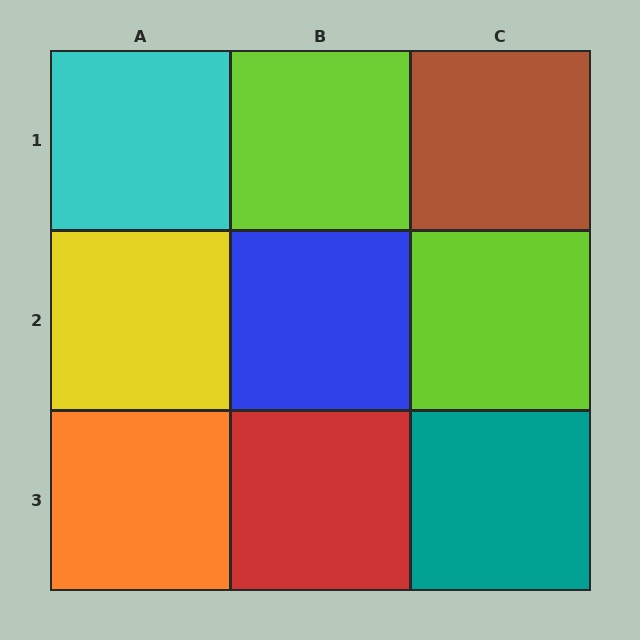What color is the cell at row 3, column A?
Orange.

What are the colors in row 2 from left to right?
Yellow, blue, lime.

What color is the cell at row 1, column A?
Cyan.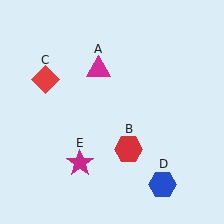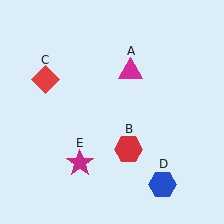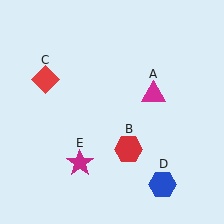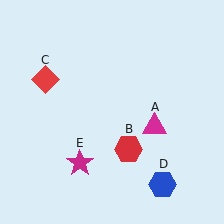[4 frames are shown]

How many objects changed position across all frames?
1 object changed position: magenta triangle (object A).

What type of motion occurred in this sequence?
The magenta triangle (object A) rotated clockwise around the center of the scene.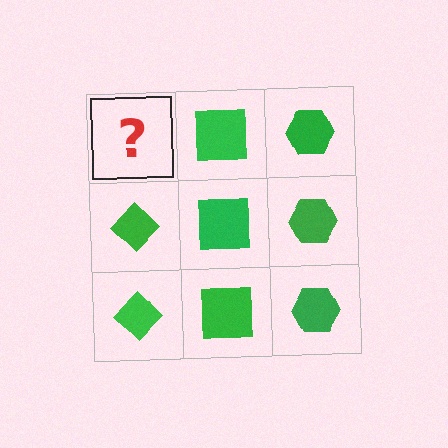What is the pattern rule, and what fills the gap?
The rule is that each column has a consistent shape. The gap should be filled with a green diamond.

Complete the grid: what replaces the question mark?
The question mark should be replaced with a green diamond.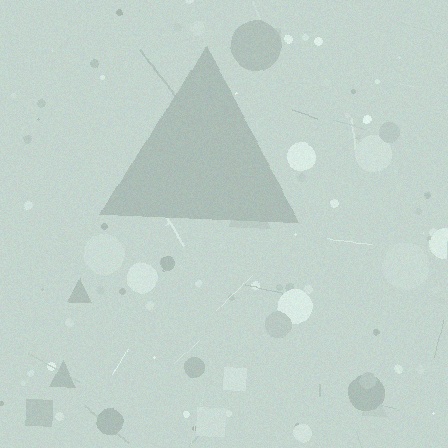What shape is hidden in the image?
A triangle is hidden in the image.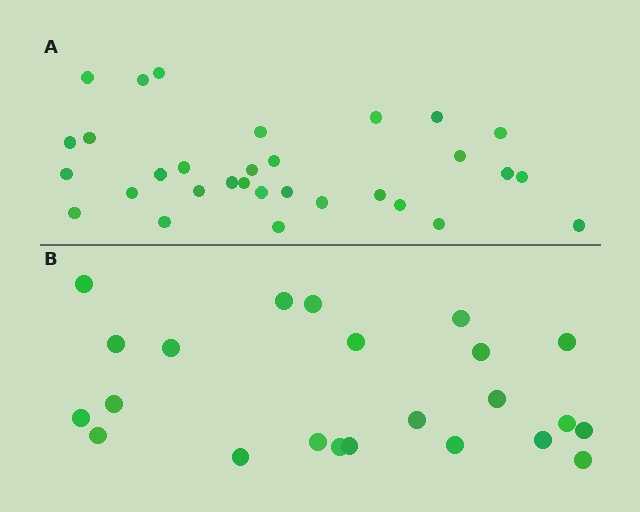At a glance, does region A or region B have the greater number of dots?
Region A (the top region) has more dots.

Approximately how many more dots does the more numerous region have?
Region A has roughly 8 or so more dots than region B.